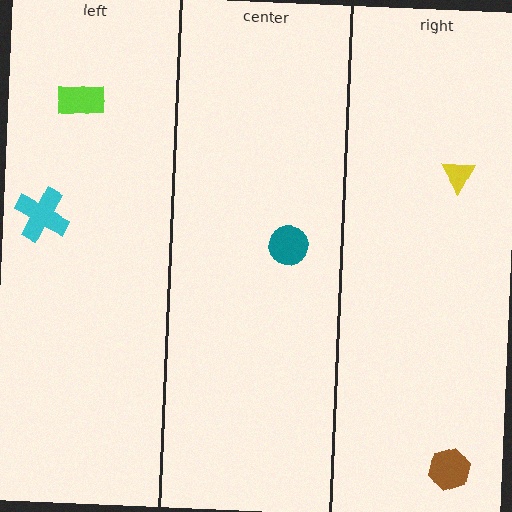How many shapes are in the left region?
2.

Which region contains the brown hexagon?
The right region.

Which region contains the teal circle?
The center region.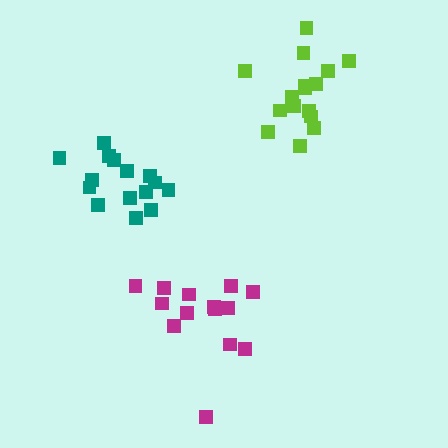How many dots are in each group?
Group 1: 16 dots, Group 2: 14 dots, Group 3: 15 dots (45 total).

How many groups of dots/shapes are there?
There are 3 groups.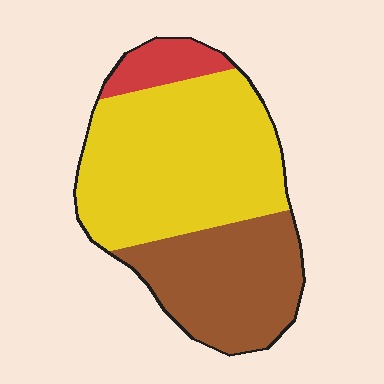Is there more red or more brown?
Brown.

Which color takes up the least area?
Red, at roughly 10%.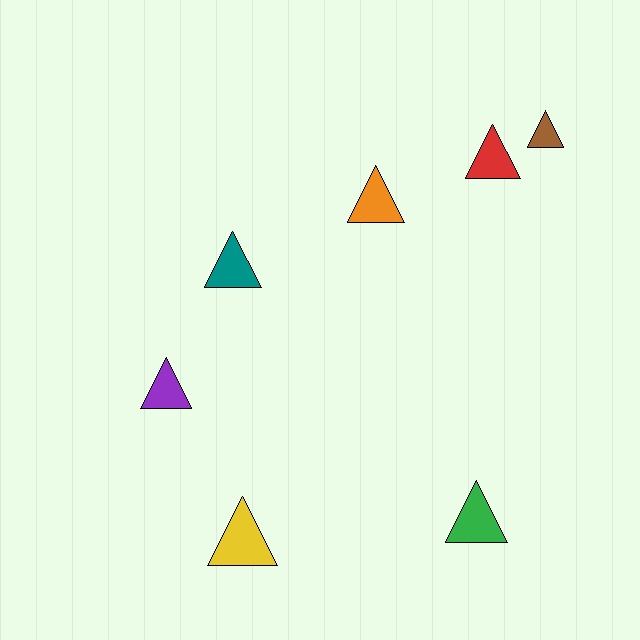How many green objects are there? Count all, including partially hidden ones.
There is 1 green object.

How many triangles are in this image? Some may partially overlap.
There are 7 triangles.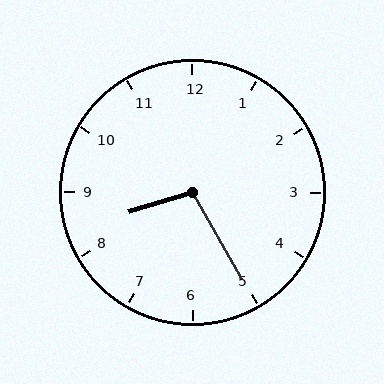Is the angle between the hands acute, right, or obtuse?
It is obtuse.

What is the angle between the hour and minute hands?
Approximately 102 degrees.